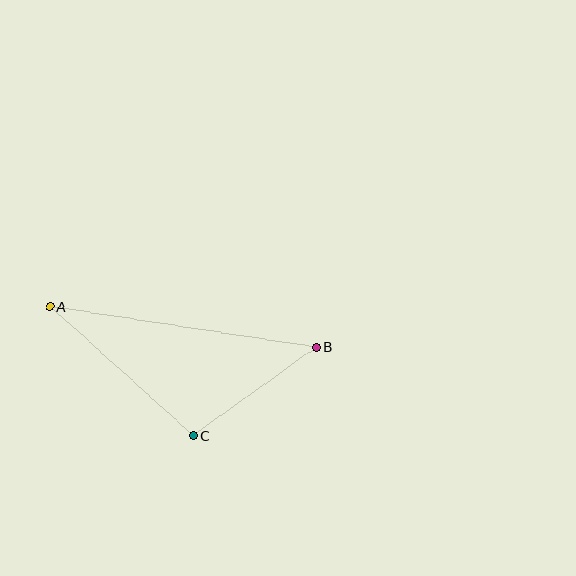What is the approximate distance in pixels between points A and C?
The distance between A and C is approximately 193 pixels.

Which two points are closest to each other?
Points B and C are closest to each other.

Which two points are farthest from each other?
Points A and B are farthest from each other.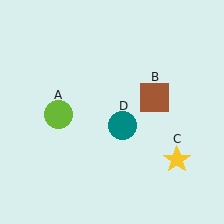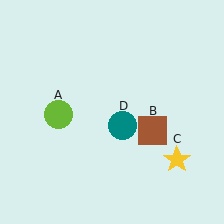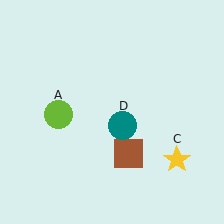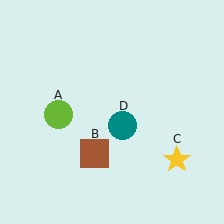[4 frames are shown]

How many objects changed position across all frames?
1 object changed position: brown square (object B).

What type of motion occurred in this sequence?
The brown square (object B) rotated clockwise around the center of the scene.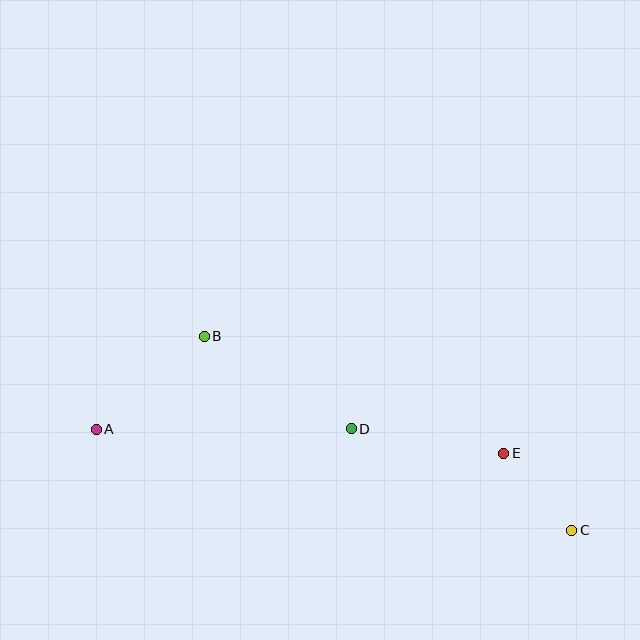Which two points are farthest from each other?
Points A and C are farthest from each other.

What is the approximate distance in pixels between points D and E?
The distance between D and E is approximately 155 pixels.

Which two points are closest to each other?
Points C and E are closest to each other.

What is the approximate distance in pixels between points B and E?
The distance between B and E is approximately 322 pixels.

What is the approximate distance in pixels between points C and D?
The distance between C and D is approximately 243 pixels.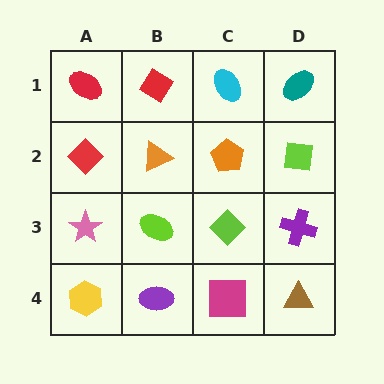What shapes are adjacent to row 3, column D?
A lime square (row 2, column D), a brown triangle (row 4, column D), a lime diamond (row 3, column C).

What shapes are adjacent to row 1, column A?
A red diamond (row 2, column A), a red diamond (row 1, column B).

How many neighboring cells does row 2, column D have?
3.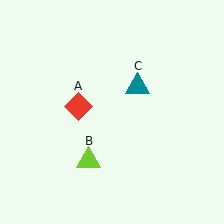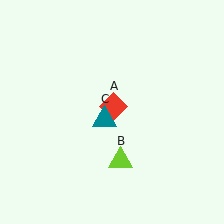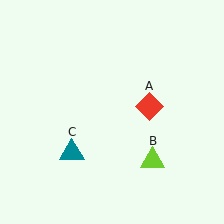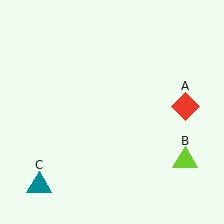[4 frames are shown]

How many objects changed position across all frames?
3 objects changed position: red diamond (object A), lime triangle (object B), teal triangle (object C).